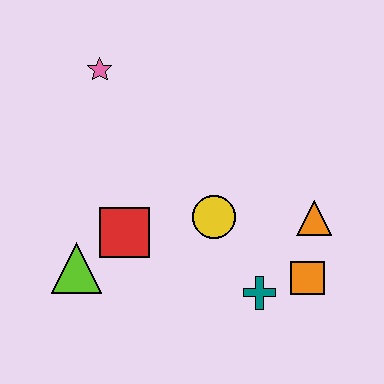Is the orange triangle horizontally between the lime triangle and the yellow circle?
No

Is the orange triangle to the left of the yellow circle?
No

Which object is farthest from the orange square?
The pink star is farthest from the orange square.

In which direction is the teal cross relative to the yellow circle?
The teal cross is below the yellow circle.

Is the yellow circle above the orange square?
Yes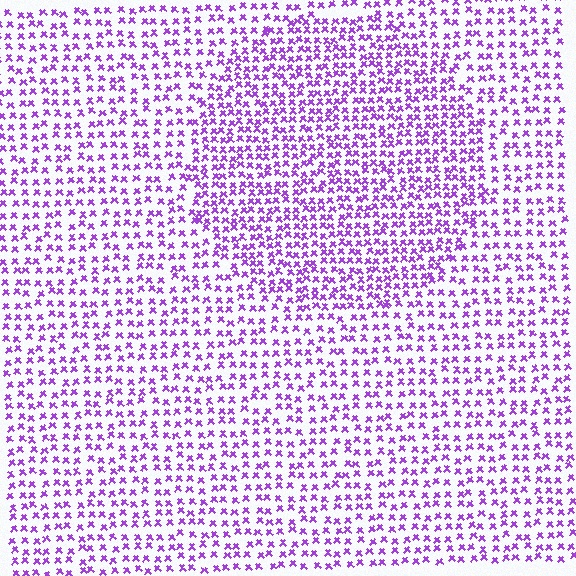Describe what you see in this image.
The image contains small purple elements arranged at two different densities. A circle-shaped region is visible where the elements are more densely packed than the surrounding area.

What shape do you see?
I see a circle.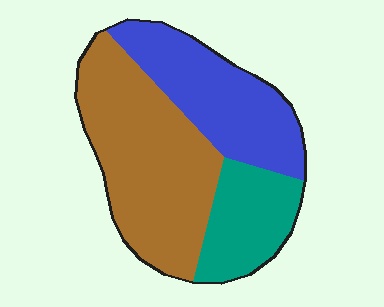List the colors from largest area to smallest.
From largest to smallest: brown, blue, teal.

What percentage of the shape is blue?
Blue covers around 30% of the shape.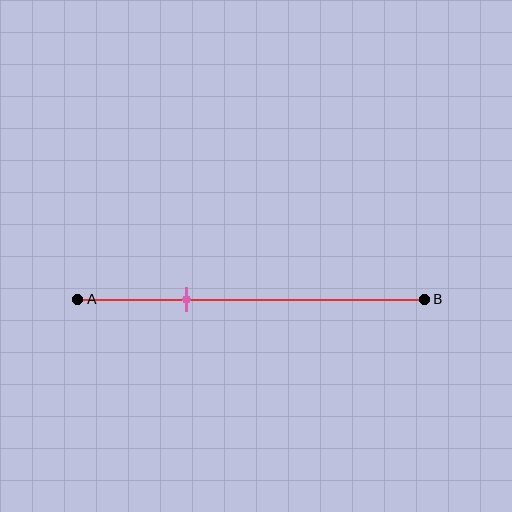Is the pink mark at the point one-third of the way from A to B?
Yes, the mark is approximately at the one-third point.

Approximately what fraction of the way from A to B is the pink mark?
The pink mark is approximately 30% of the way from A to B.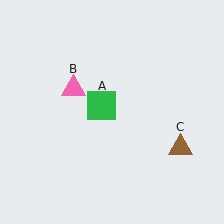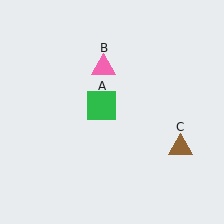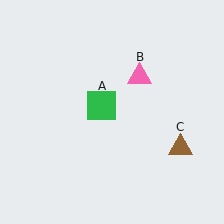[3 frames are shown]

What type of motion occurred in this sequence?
The pink triangle (object B) rotated clockwise around the center of the scene.